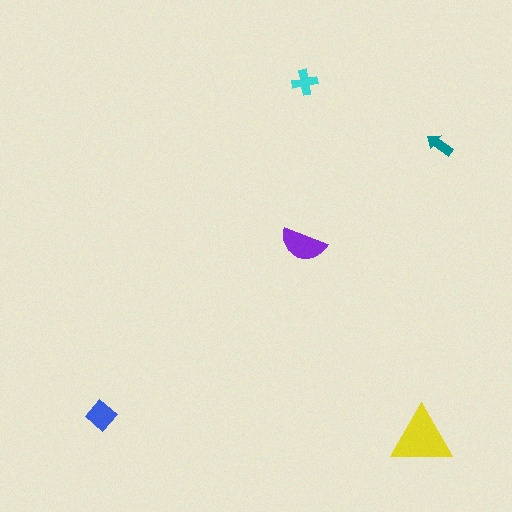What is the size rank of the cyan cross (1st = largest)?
4th.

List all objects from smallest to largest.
The teal arrow, the cyan cross, the blue diamond, the purple semicircle, the yellow triangle.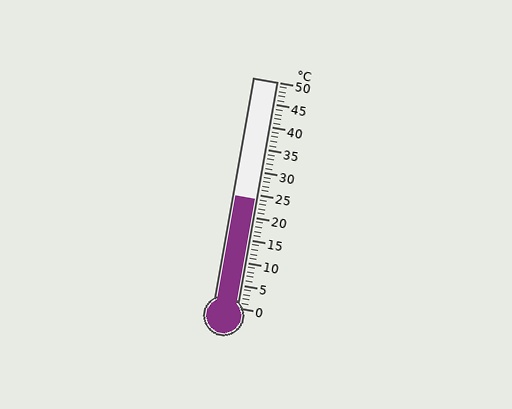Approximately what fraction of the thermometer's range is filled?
The thermometer is filled to approximately 50% of its range.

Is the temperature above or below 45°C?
The temperature is below 45°C.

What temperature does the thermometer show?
The thermometer shows approximately 24°C.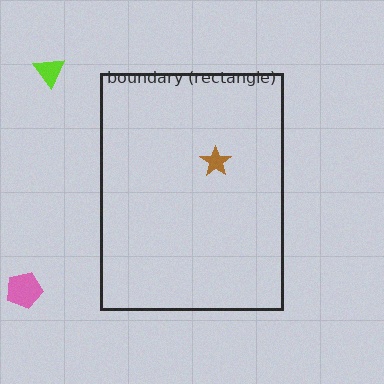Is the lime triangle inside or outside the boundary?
Outside.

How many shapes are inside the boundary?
1 inside, 2 outside.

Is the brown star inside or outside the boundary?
Inside.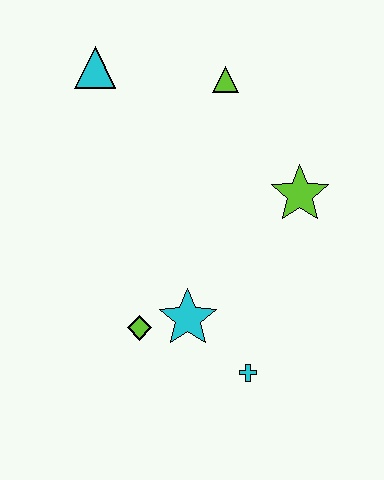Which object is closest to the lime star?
The lime triangle is closest to the lime star.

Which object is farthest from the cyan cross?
The cyan triangle is farthest from the cyan cross.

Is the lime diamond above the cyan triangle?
No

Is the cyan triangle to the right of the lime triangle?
No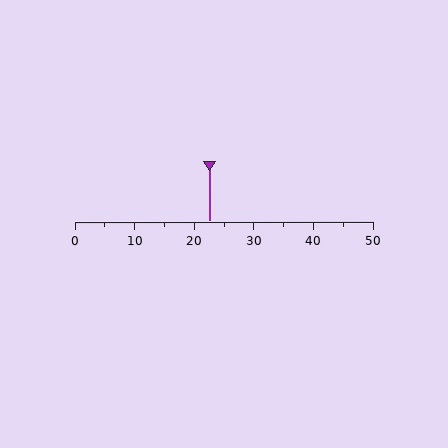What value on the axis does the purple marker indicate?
The marker indicates approximately 22.5.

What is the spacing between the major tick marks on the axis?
The major ticks are spaced 10 apart.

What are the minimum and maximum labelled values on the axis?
The axis runs from 0 to 50.